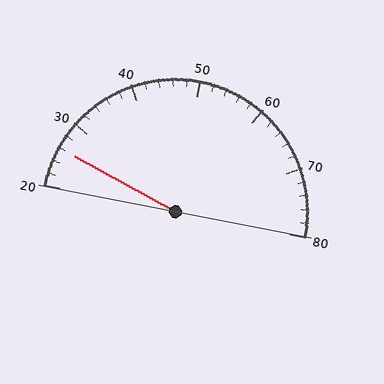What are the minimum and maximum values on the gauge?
The gauge ranges from 20 to 80.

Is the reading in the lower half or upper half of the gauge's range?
The reading is in the lower half of the range (20 to 80).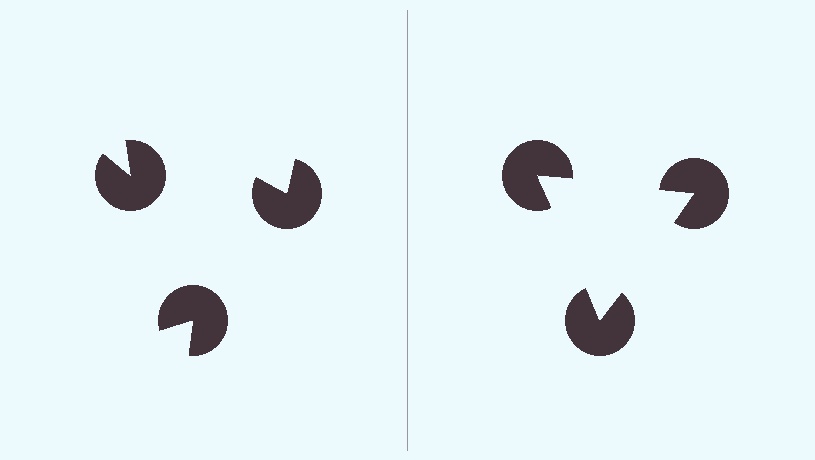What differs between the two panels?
The pac-man discs are positioned identically on both sides; only the wedge orientations differ. On the right they align to a triangle; on the left they are misaligned.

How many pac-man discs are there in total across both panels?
6 — 3 on each side.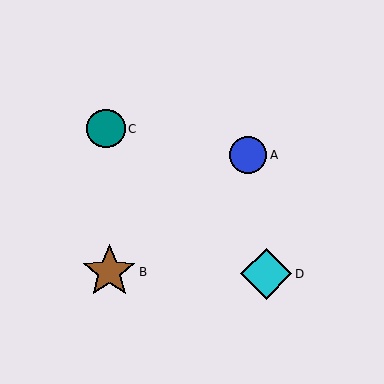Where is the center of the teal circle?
The center of the teal circle is at (106, 129).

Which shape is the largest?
The brown star (labeled B) is the largest.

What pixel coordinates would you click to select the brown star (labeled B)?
Click at (109, 272) to select the brown star B.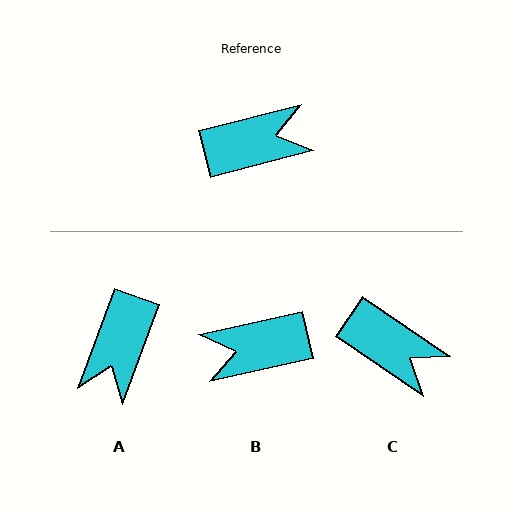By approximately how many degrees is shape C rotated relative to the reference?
Approximately 49 degrees clockwise.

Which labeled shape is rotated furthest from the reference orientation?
B, about 178 degrees away.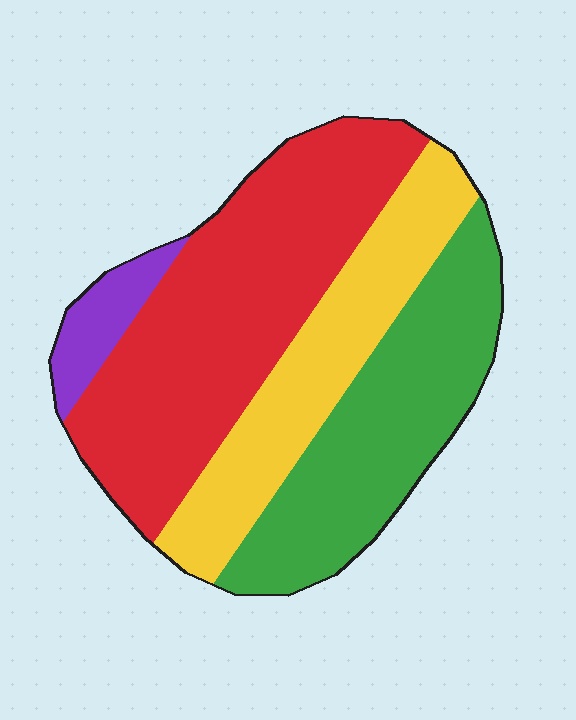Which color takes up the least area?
Purple, at roughly 5%.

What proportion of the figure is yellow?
Yellow takes up about one quarter (1/4) of the figure.